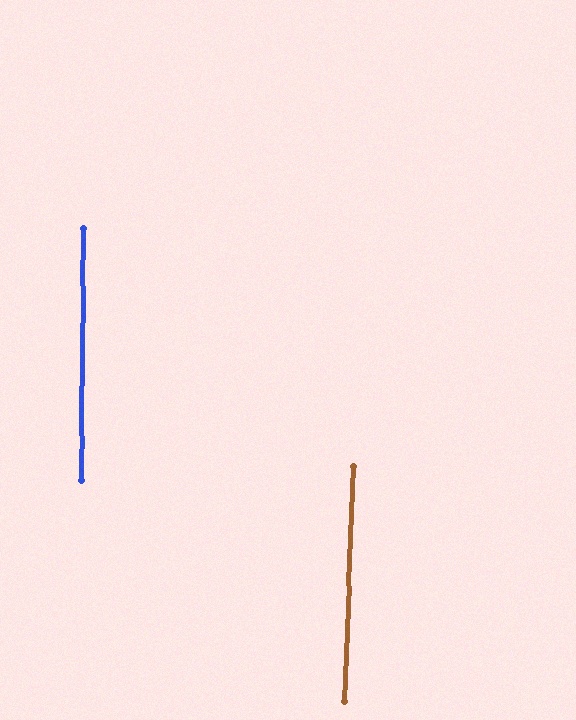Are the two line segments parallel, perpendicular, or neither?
Parallel — their directions differ by only 1.7°.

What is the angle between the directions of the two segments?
Approximately 2 degrees.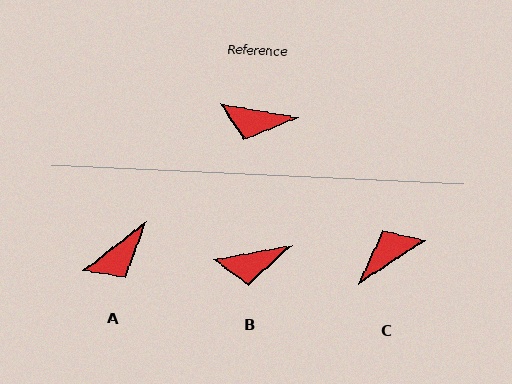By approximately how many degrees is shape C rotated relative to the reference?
Approximately 137 degrees clockwise.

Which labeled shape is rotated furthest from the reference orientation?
C, about 137 degrees away.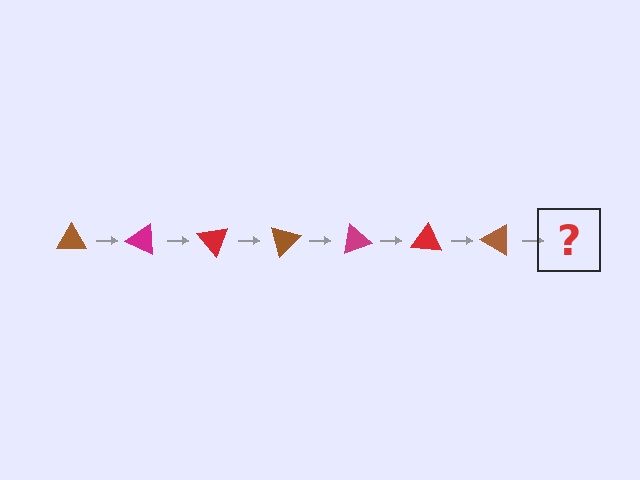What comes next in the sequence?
The next element should be a magenta triangle, rotated 175 degrees from the start.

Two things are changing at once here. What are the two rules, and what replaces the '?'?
The two rules are that it rotates 25 degrees each step and the color cycles through brown, magenta, and red. The '?' should be a magenta triangle, rotated 175 degrees from the start.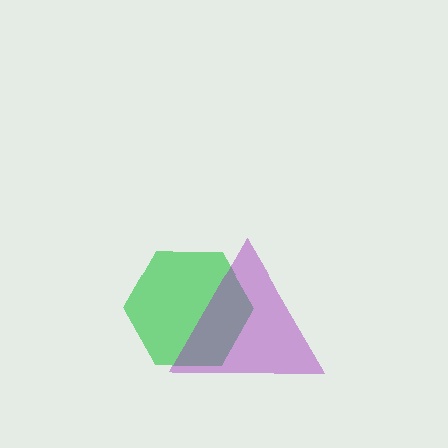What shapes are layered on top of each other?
The layered shapes are: a green hexagon, a purple triangle.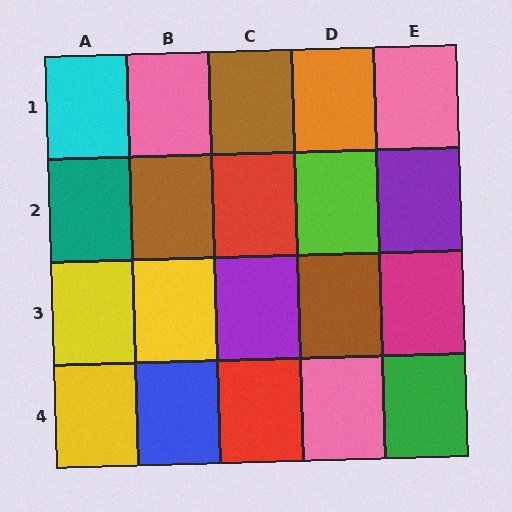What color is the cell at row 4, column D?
Pink.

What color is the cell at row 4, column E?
Green.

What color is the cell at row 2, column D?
Lime.